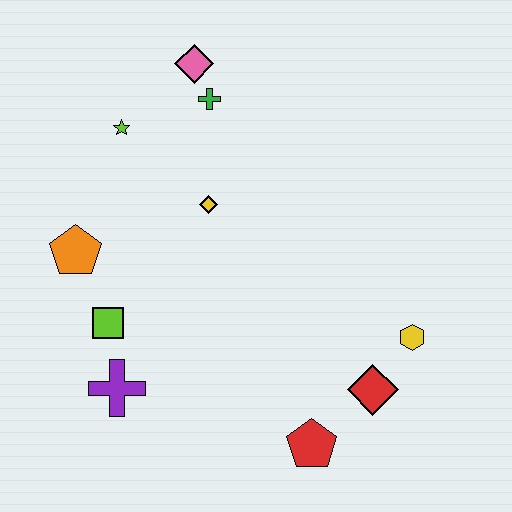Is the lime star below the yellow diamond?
No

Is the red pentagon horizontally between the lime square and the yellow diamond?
No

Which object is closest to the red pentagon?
The red diamond is closest to the red pentagon.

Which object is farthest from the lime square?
The yellow hexagon is farthest from the lime square.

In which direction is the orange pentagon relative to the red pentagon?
The orange pentagon is to the left of the red pentagon.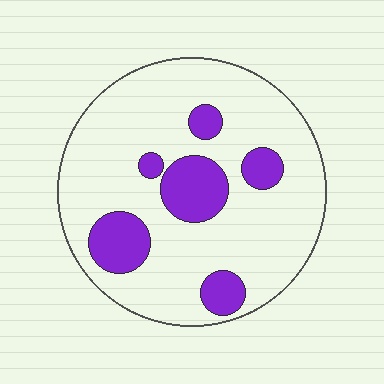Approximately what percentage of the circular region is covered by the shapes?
Approximately 20%.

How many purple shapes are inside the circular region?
6.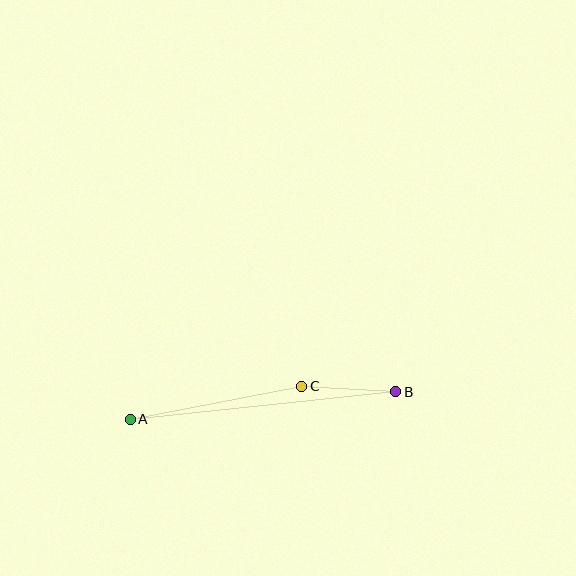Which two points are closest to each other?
Points B and C are closest to each other.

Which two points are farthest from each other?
Points A and B are farthest from each other.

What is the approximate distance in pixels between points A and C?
The distance between A and C is approximately 174 pixels.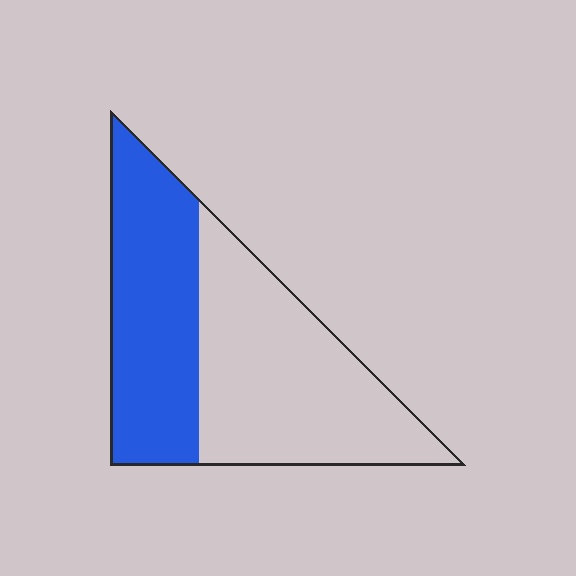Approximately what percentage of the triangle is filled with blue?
Approximately 45%.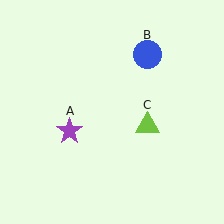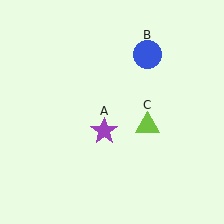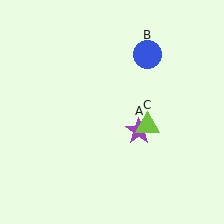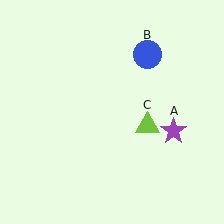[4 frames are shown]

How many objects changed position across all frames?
1 object changed position: purple star (object A).